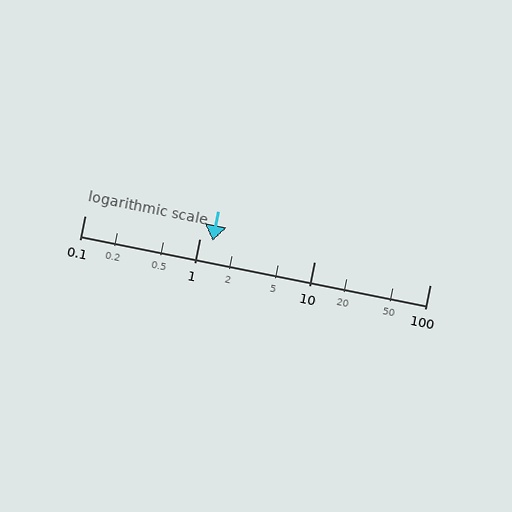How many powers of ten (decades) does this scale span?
The scale spans 3 decades, from 0.1 to 100.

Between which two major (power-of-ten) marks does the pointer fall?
The pointer is between 1 and 10.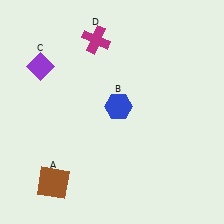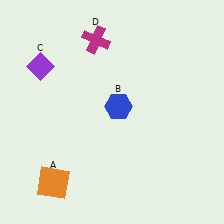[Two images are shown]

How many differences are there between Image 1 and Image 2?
There is 1 difference between the two images.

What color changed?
The square (A) changed from brown in Image 1 to orange in Image 2.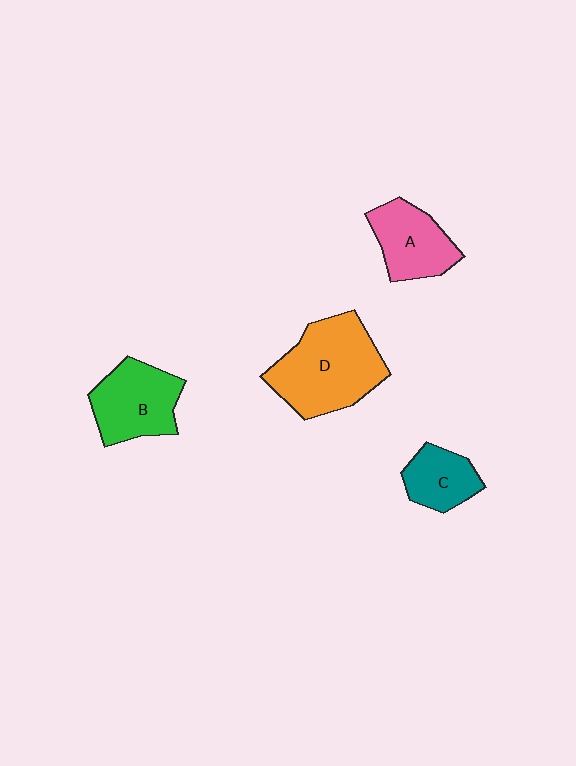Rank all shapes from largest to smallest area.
From largest to smallest: D (orange), B (green), A (pink), C (teal).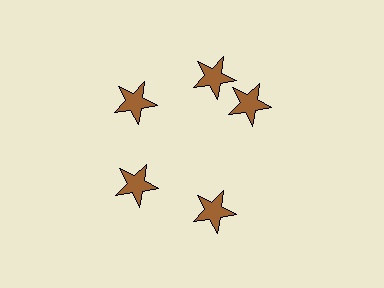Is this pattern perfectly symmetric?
No. The 5 brown stars are arranged in a ring, but one element near the 3 o'clock position is rotated out of alignment along the ring, breaking the 5-fold rotational symmetry.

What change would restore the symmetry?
The symmetry would be restored by rotating it back into even spacing with its neighbors so that all 5 stars sit at equal angles and equal distance from the center.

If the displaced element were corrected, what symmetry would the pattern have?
It would have 5-fold rotational symmetry — the pattern would map onto itself every 72 degrees.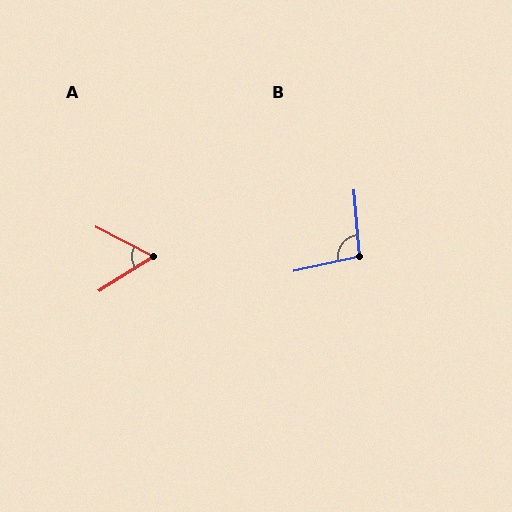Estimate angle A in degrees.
Approximately 59 degrees.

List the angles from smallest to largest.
A (59°), B (98°).